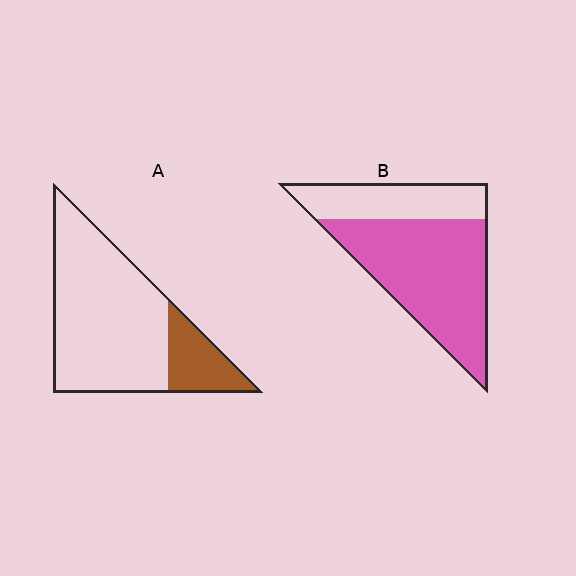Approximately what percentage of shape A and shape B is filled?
A is approximately 20% and B is approximately 70%.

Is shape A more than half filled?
No.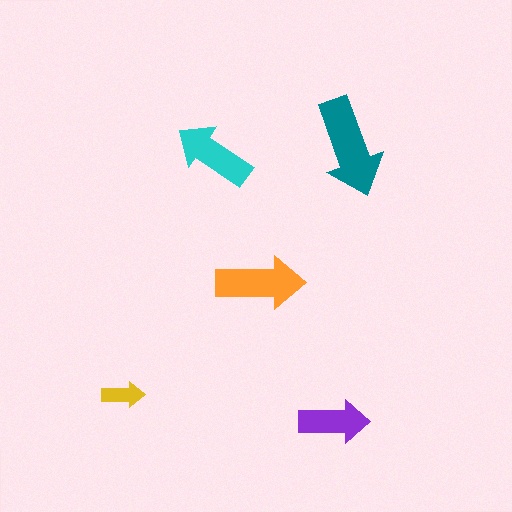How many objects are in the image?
There are 5 objects in the image.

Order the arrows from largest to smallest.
the teal one, the orange one, the cyan one, the purple one, the yellow one.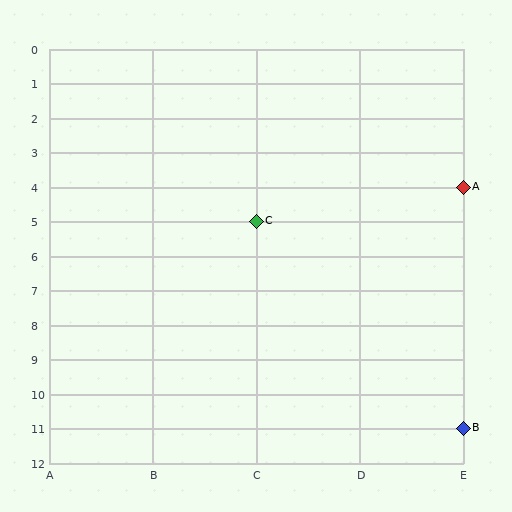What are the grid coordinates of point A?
Point A is at grid coordinates (E, 4).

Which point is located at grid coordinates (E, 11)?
Point B is at (E, 11).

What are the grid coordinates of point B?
Point B is at grid coordinates (E, 11).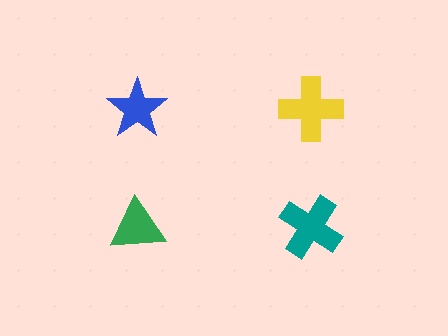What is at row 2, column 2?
A teal cross.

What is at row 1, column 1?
A blue star.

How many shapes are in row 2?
2 shapes.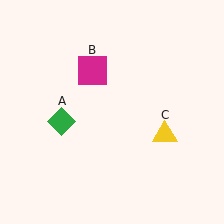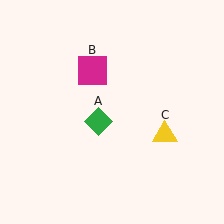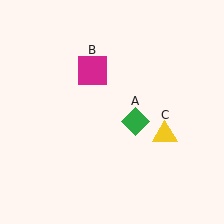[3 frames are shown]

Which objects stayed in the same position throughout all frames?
Magenta square (object B) and yellow triangle (object C) remained stationary.